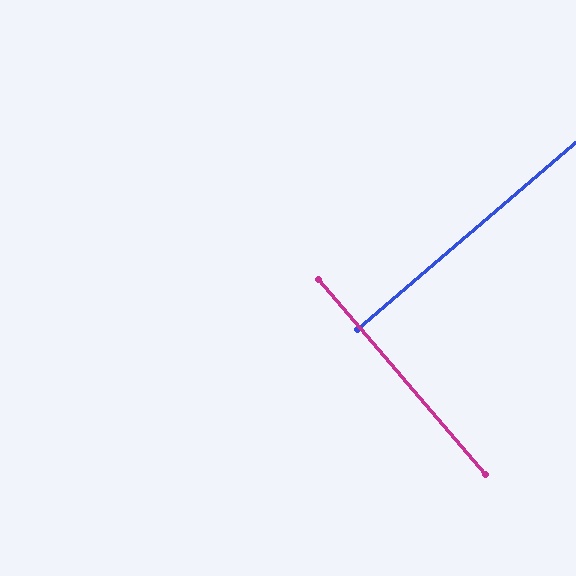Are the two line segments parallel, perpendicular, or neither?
Perpendicular — they meet at approximately 90°.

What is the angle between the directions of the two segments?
Approximately 90 degrees.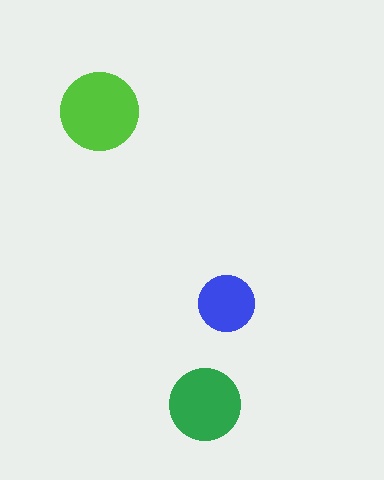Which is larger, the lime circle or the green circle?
The lime one.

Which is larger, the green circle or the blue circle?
The green one.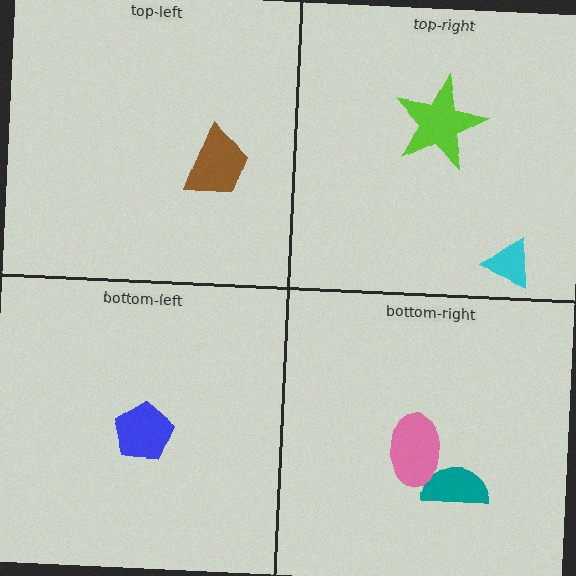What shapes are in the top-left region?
The brown trapezoid.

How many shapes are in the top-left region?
1.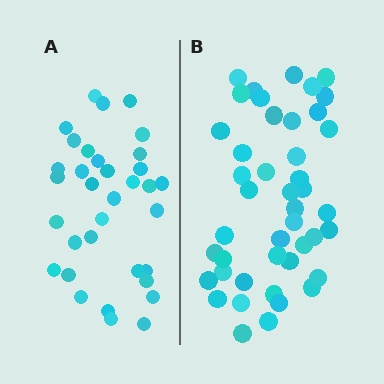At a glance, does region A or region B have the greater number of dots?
Region B (the right region) has more dots.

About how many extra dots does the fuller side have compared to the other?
Region B has roughly 10 or so more dots than region A.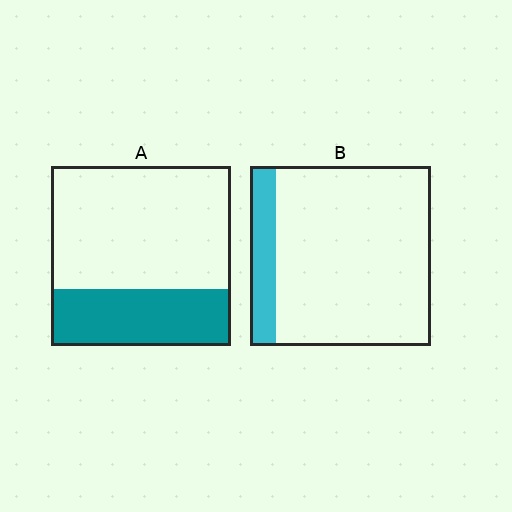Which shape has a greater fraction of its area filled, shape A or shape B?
Shape A.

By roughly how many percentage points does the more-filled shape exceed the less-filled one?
By roughly 15 percentage points (A over B).